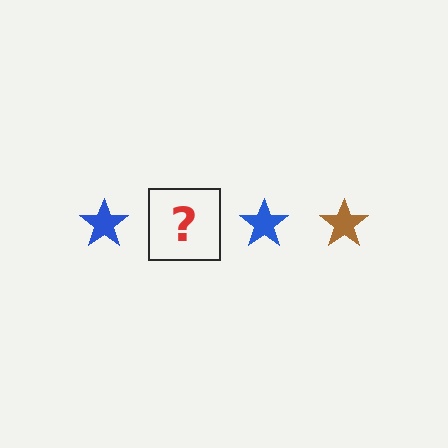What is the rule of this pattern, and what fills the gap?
The rule is that the pattern cycles through blue, brown stars. The gap should be filled with a brown star.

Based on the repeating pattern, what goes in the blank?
The blank should be a brown star.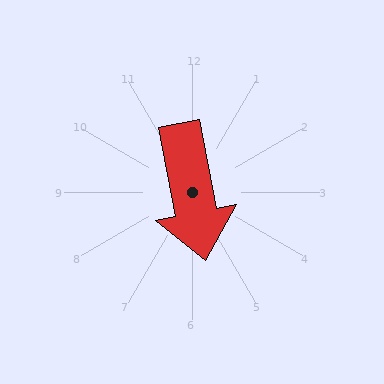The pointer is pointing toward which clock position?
Roughly 6 o'clock.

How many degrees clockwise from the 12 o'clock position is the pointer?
Approximately 169 degrees.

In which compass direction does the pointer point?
South.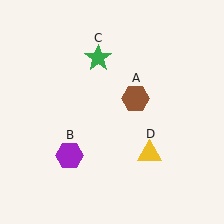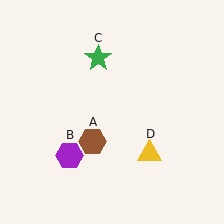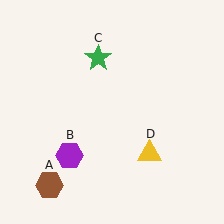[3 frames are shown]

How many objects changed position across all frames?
1 object changed position: brown hexagon (object A).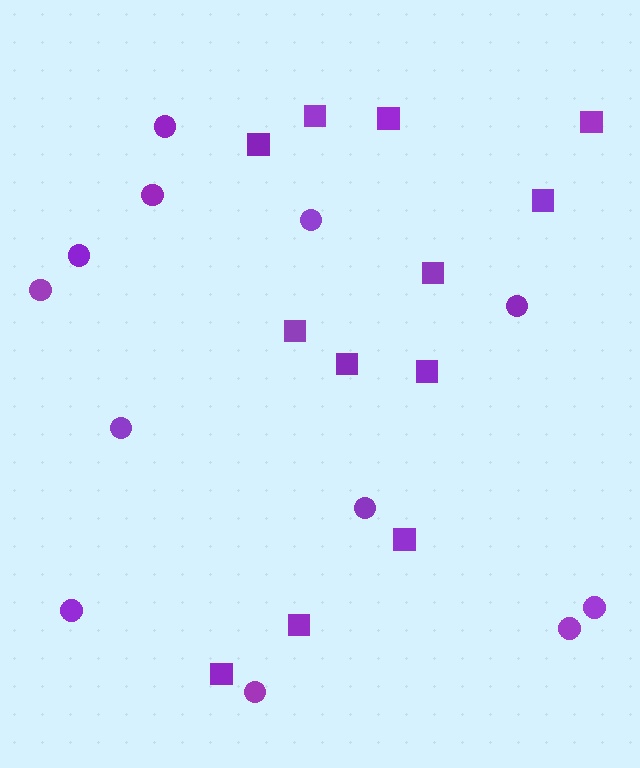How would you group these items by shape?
There are 2 groups: one group of squares (12) and one group of circles (12).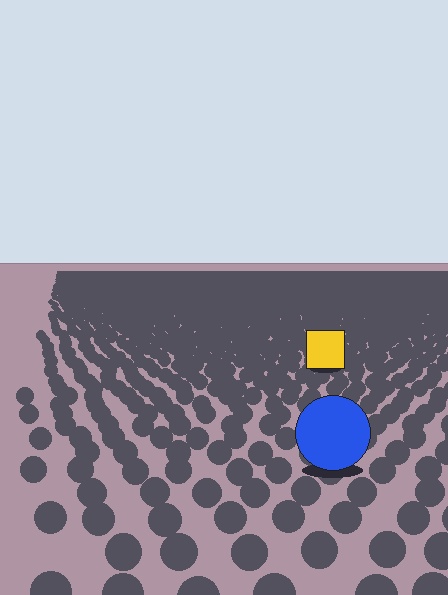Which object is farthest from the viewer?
The yellow square is farthest from the viewer. It appears smaller and the ground texture around it is denser.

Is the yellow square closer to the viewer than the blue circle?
No. The blue circle is closer — you can tell from the texture gradient: the ground texture is coarser near it.